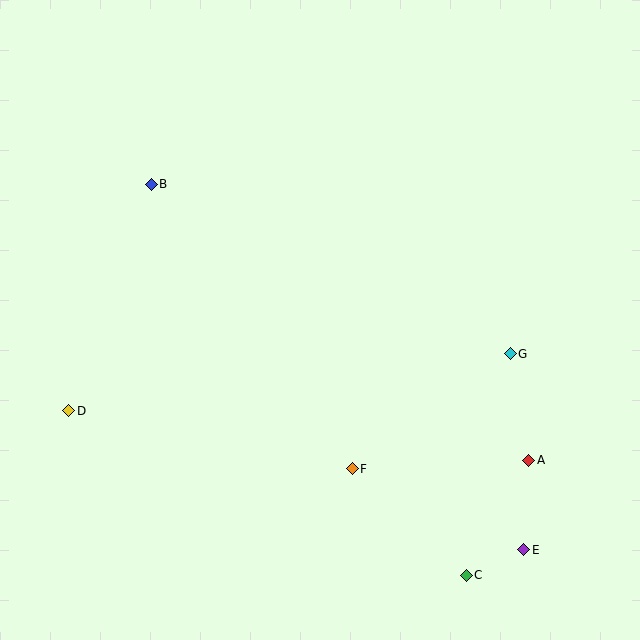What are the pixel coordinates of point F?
Point F is at (352, 469).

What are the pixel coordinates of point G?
Point G is at (510, 354).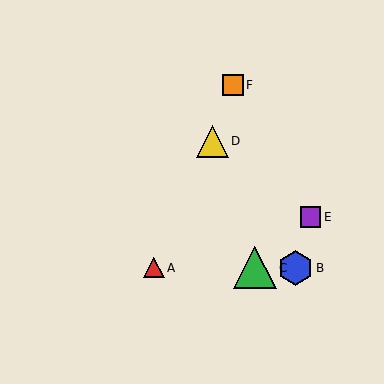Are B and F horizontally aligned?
No, B is at y≈268 and F is at y≈85.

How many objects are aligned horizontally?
3 objects (A, B, C) are aligned horizontally.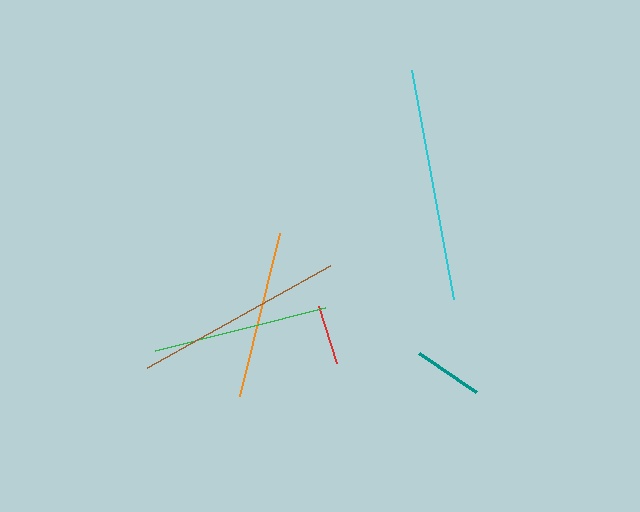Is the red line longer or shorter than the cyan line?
The cyan line is longer than the red line.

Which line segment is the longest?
The cyan line is the longest at approximately 233 pixels.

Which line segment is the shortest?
The red line is the shortest at approximately 60 pixels.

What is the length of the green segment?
The green segment is approximately 175 pixels long.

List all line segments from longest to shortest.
From longest to shortest: cyan, brown, green, orange, teal, red.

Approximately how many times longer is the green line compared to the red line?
The green line is approximately 2.9 times the length of the red line.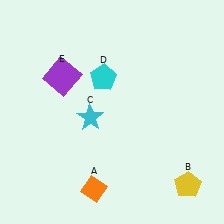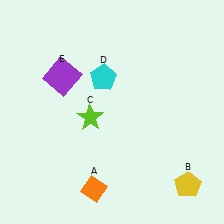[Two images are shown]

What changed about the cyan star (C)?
In Image 1, C is cyan. In Image 2, it changed to lime.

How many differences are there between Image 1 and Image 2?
There is 1 difference between the two images.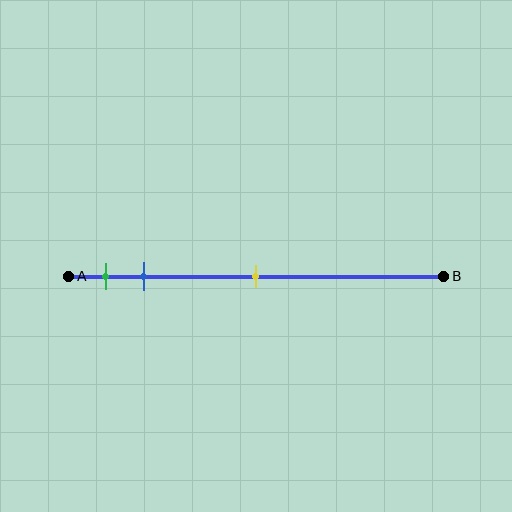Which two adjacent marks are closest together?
The green and blue marks are the closest adjacent pair.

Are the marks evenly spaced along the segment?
No, the marks are not evenly spaced.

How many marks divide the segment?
There are 3 marks dividing the segment.